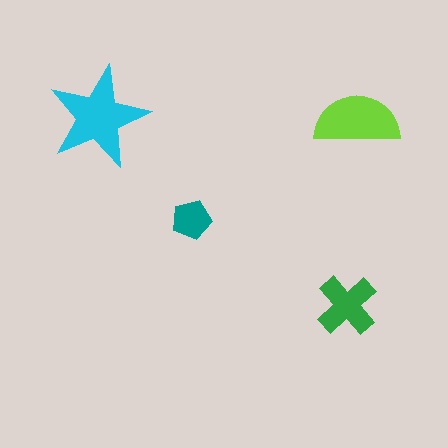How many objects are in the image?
There are 4 objects in the image.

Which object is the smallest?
The teal pentagon.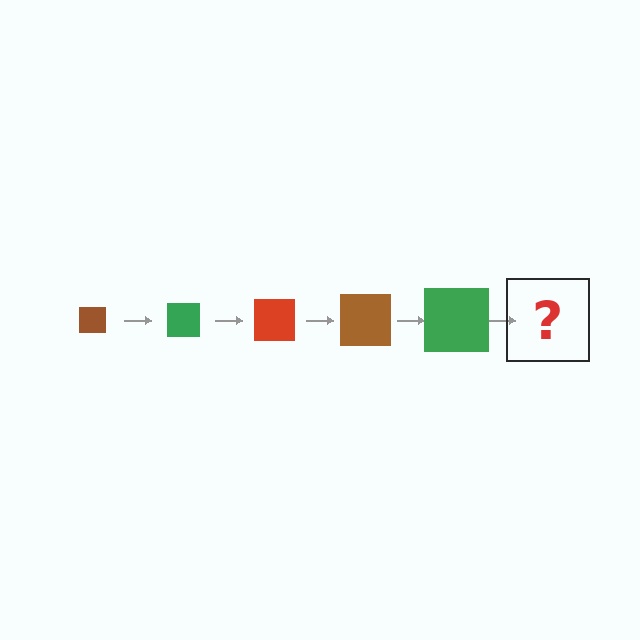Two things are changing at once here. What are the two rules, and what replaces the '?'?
The two rules are that the square grows larger each step and the color cycles through brown, green, and red. The '?' should be a red square, larger than the previous one.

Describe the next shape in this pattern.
It should be a red square, larger than the previous one.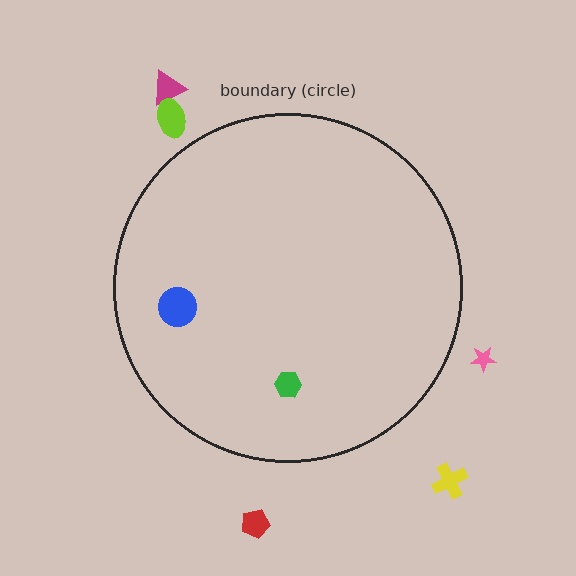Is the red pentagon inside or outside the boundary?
Outside.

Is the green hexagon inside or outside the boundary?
Inside.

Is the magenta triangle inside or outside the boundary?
Outside.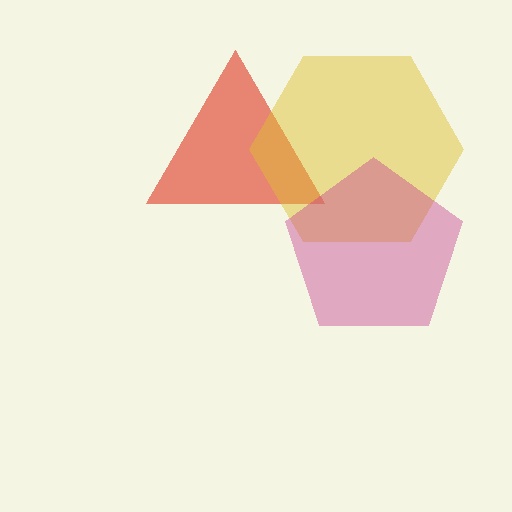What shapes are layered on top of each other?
The layered shapes are: a red triangle, a yellow hexagon, a magenta pentagon.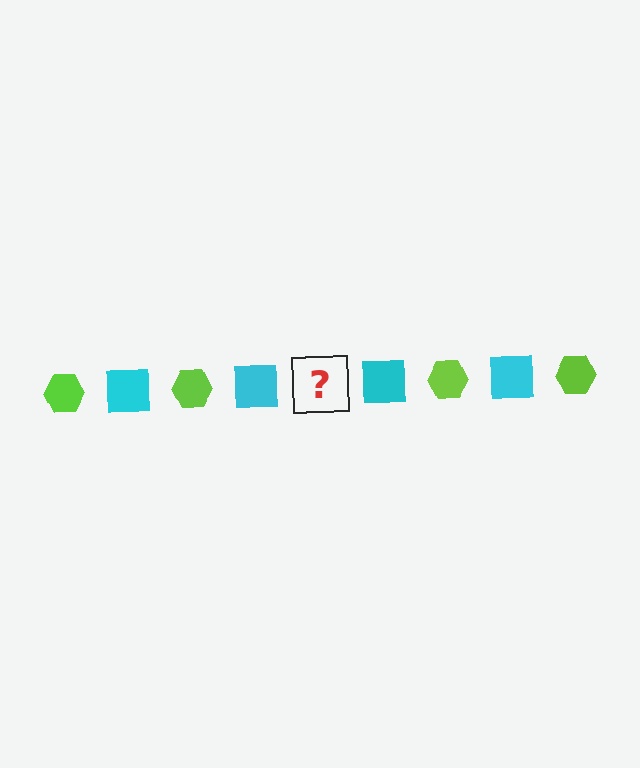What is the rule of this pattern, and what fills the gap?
The rule is that the pattern alternates between lime hexagon and cyan square. The gap should be filled with a lime hexagon.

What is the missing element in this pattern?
The missing element is a lime hexagon.